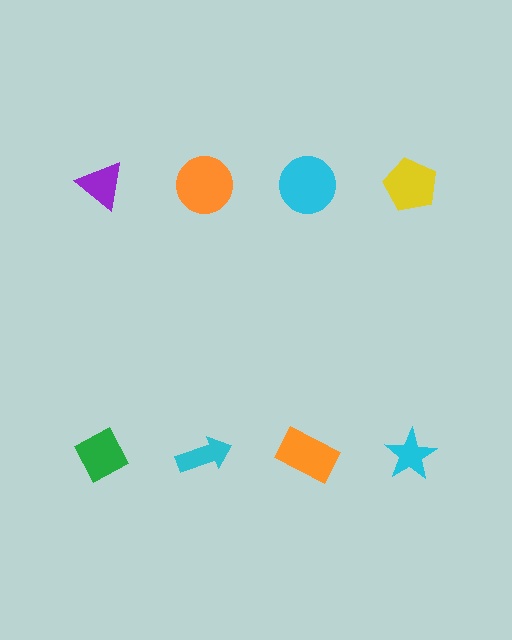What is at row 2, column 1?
A green diamond.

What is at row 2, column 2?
A cyan arrow.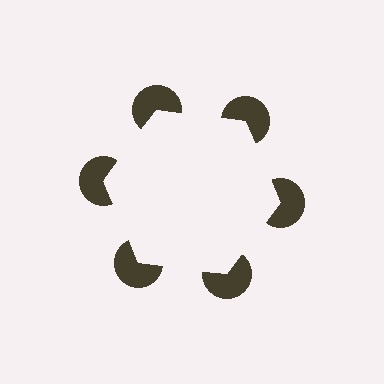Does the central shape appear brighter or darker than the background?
It typically appears slightly brighter than the background, even though no actual brightness change is drawn.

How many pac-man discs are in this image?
There are 6 — one at each vertex of the illusory hexagon.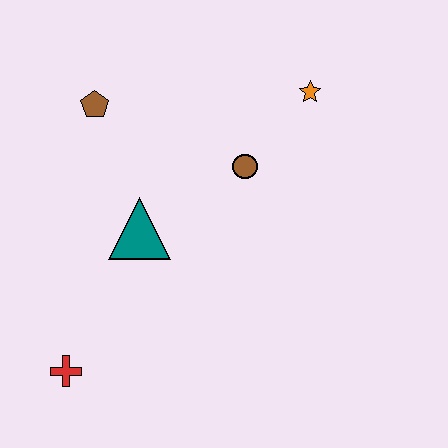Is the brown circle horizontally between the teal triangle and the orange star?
Yes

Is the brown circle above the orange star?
No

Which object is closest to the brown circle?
The orange star is closest to the brown circle.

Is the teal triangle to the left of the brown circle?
Yes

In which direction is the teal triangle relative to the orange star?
The teal triangle is to the left of the orange star.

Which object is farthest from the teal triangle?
The orange star is farthest from the teal triangle.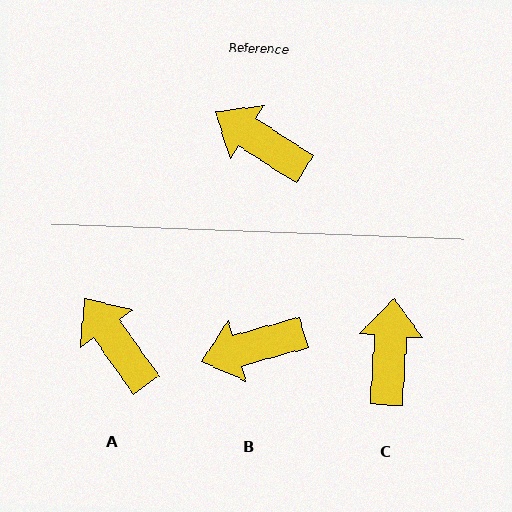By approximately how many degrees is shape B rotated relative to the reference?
Approximately 49 degrees counter-clockwise.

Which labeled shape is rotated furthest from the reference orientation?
C, about 61 degrees away.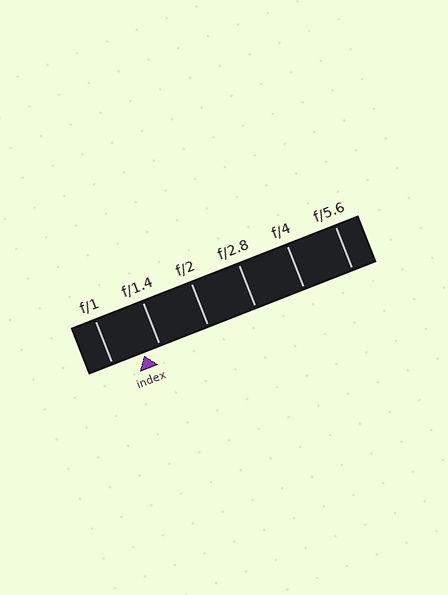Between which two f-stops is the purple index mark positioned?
The index mark is between f/1 and f/1.4.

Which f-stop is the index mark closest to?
The index mark is closest to f/1.4.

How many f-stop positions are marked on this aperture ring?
There are 6 f-stop positions marked.